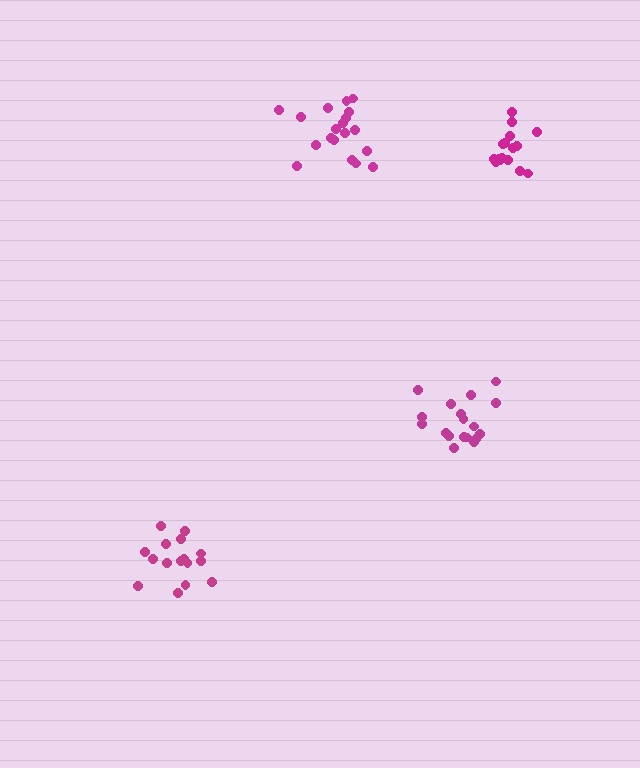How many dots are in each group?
Group 1: 18 dots, Group 2: 16 dots, Group 3: 16 dots, Group 4: 19 dots (69 total).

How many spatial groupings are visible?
There are 4 spatial groupings.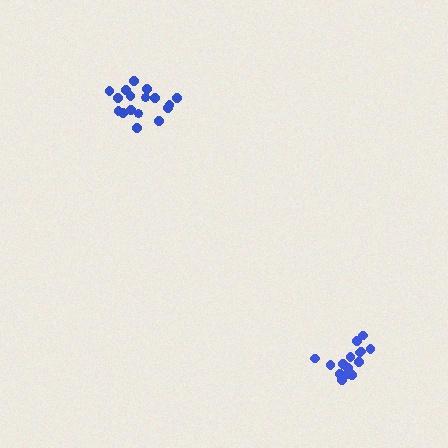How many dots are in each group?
Group 1: 15 dots, Group 2: 17 dots (32 total).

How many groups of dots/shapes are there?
There are 2 groups.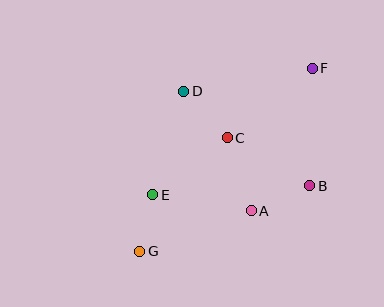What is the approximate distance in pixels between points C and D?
The distance between C and D is approximately 64 pixels.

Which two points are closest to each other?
Points E and G are closest to each other.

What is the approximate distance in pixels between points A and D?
The distance between A and D is approximately 137 pixels.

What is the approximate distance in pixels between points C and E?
The distance between C and E is approximately 94 pixels.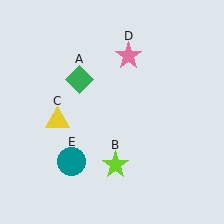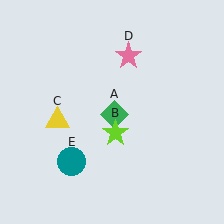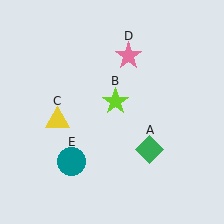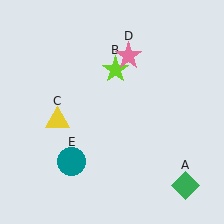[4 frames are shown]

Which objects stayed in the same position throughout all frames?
Yellow triangle (object C) and pink star (object D) and teal circle (object E) remained stationary.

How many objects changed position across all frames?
2 objects changed position: green diamond (object A), lime star (object B).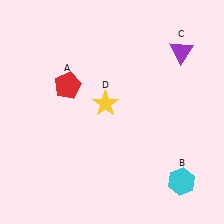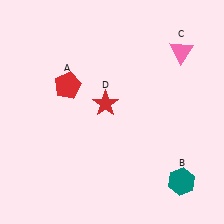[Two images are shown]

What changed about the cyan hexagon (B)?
In Image 1, B is cyan. In Image 2, it changed to teal.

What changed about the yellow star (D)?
In Image 1, D is yellow. In Image 2, it changed to red.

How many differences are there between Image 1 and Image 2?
There are 3 differences between the two images.